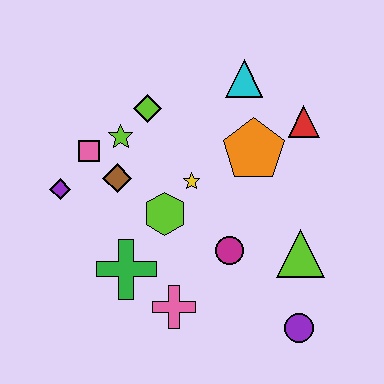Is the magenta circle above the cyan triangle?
No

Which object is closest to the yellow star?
The lime hexagon is closest to the yellow star.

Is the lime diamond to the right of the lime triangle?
No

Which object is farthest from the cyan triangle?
The purple circle is farthest from the cyan triangle.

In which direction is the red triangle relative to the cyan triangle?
The red triangle is to the right of the cyan triangle.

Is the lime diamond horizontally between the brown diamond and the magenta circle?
Yes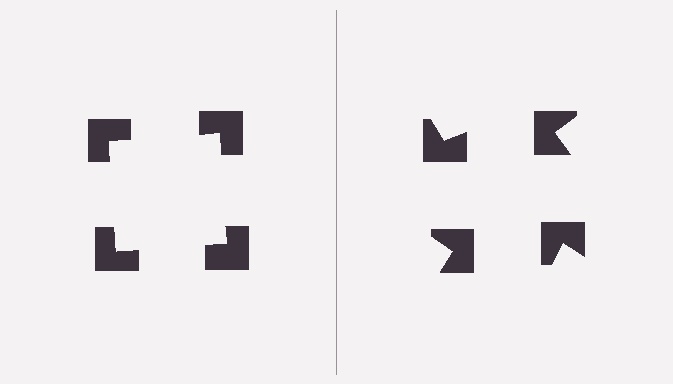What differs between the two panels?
The notched squares are positioned identically on both sides; only the wedge orientations differ. On the left they align to a square; on the right they are misaligned.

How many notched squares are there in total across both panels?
8 — 4 on each side.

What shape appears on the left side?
An illusory square.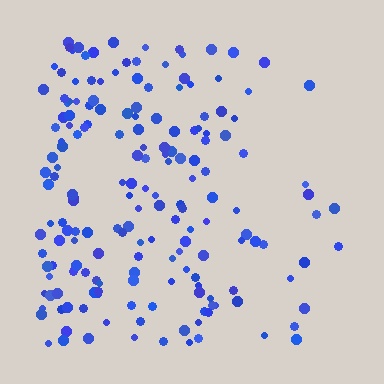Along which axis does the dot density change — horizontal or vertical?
Horizontal.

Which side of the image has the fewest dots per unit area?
The right.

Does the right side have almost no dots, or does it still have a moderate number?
Still a moderate number, just noticeably fewer than the left.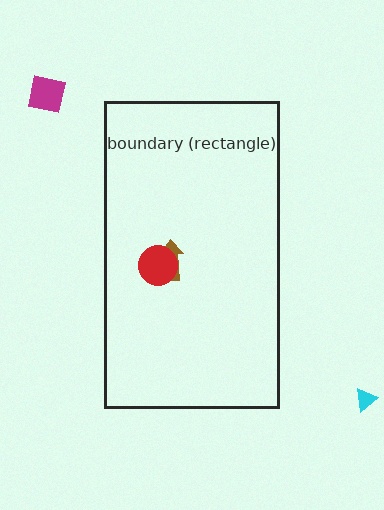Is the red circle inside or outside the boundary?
Inside.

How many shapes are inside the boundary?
2 inside, 2 outside.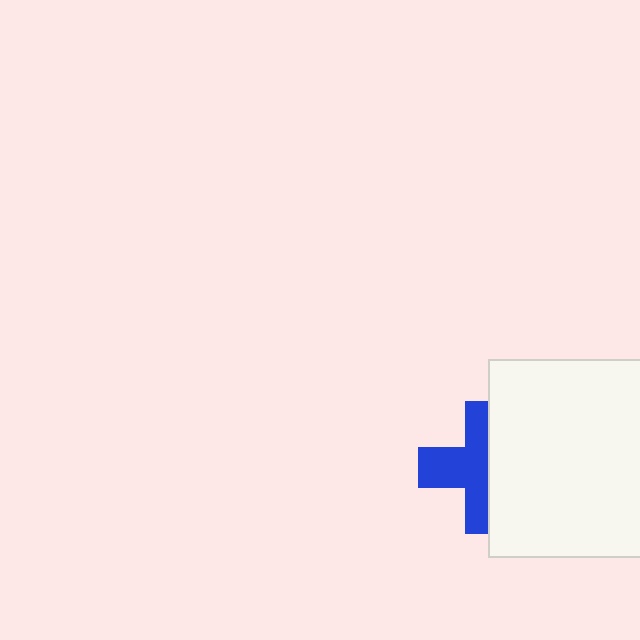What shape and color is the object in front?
The object in front is a white square.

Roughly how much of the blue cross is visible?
About half of it is visible (roughly 53%).